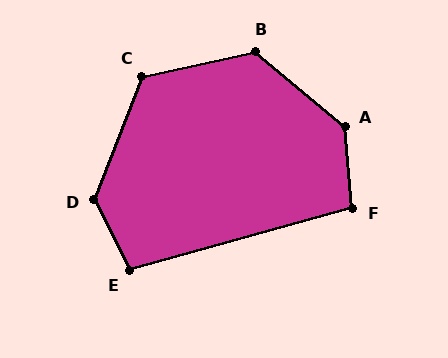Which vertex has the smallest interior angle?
F, at approximately 100 degrees.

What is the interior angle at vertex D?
Approximately 132 degrees (obtuse).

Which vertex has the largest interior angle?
A, at approximately 135 degrees.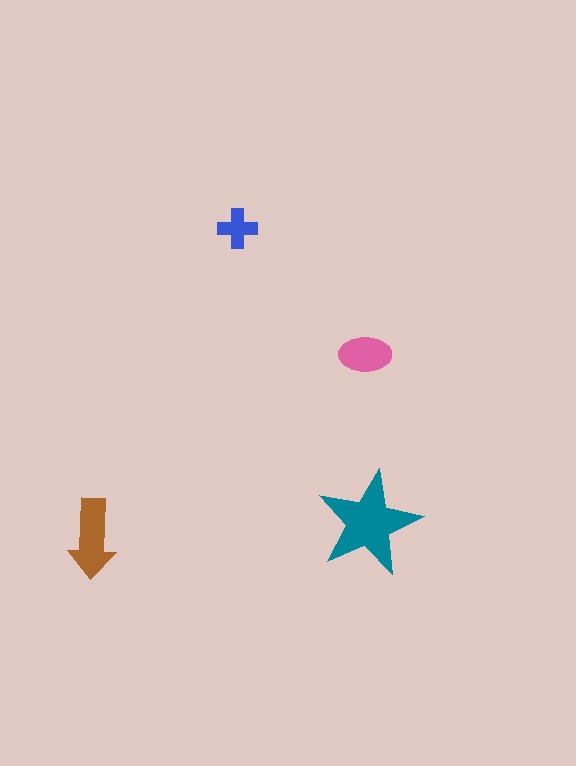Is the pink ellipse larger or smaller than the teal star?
Smaller.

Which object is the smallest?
The blue cross.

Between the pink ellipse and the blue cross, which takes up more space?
The pink ellipse.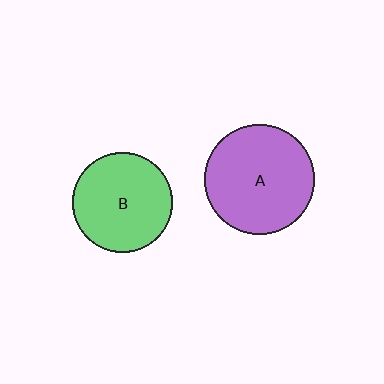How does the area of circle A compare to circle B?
Approximately 1.2 times.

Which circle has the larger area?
Circle A (purple).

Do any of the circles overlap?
No, none of the circles overlap.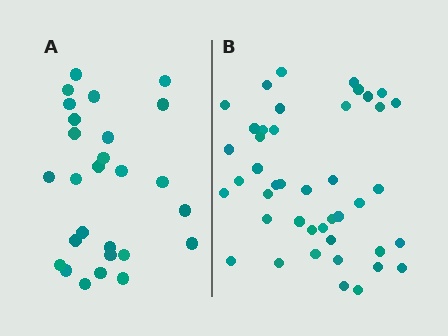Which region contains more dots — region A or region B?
Region B (the right region) has more dots.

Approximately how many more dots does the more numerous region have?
Region B has approximately 15 more dots than region A.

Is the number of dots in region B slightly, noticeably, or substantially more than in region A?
Region B has substantially more. The ratio is roughly 1.6 to 1.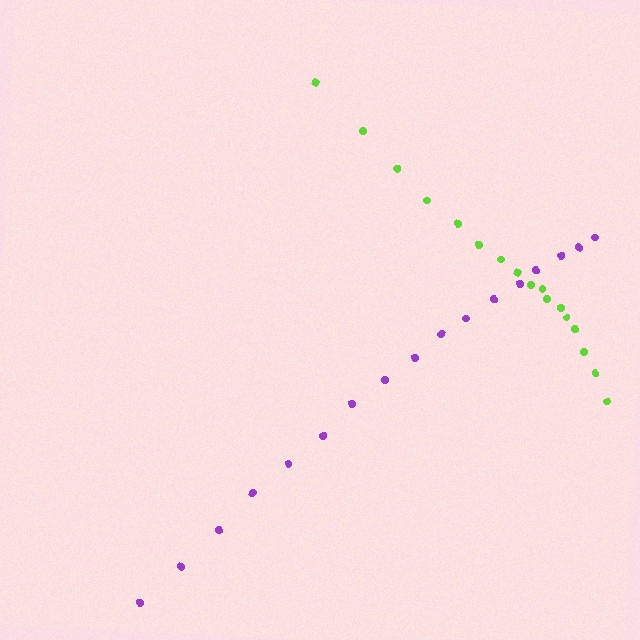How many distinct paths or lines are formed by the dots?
There are 2 distinct paths.